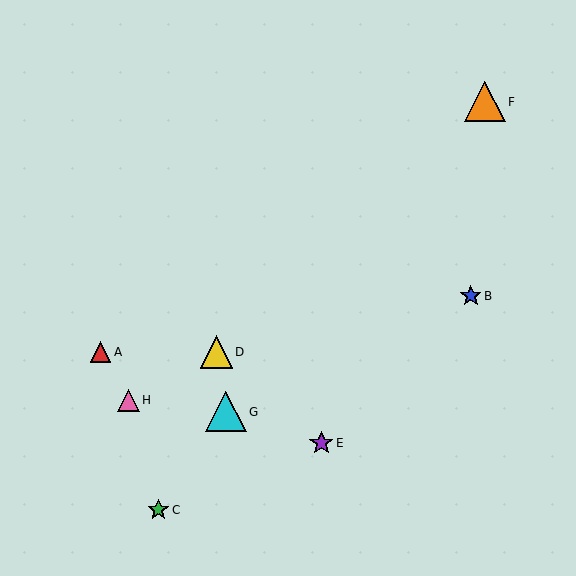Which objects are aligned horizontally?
Objects A, D are aligned horizontally.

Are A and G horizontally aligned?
No, A is at y≈352 and G is at y≈412.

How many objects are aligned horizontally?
2 objects (A, D) are aligned horizontally.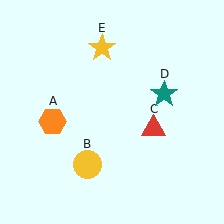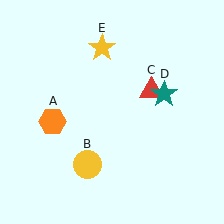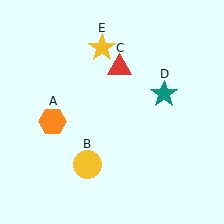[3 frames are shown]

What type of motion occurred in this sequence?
The red triangle (object C) rotated counterclockwise around the center of the scene.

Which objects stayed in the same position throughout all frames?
Orange hexagon (object A) and yellow circle (object B) and teal star (object D) and yellow star (object E) remained stationary.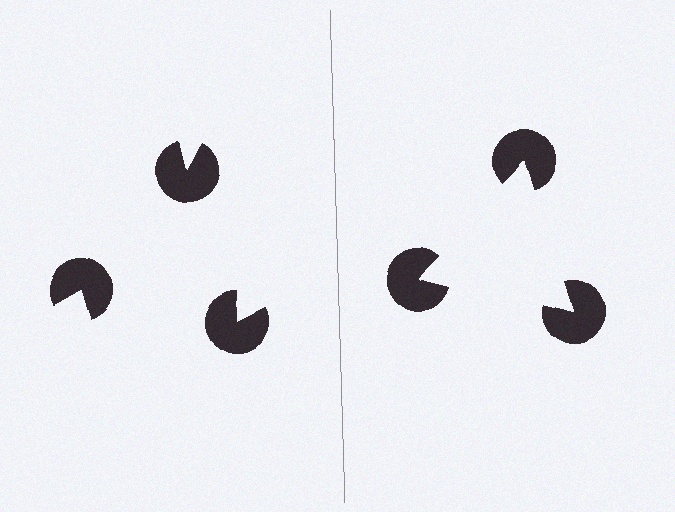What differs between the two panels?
The pac-man discs are positioned identically on both sides; only the wedge orientations differ. On the right they align to a triangle; on the left they are misaligned.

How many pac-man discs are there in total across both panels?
6 — 3 on each side.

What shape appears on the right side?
An illusory triangle.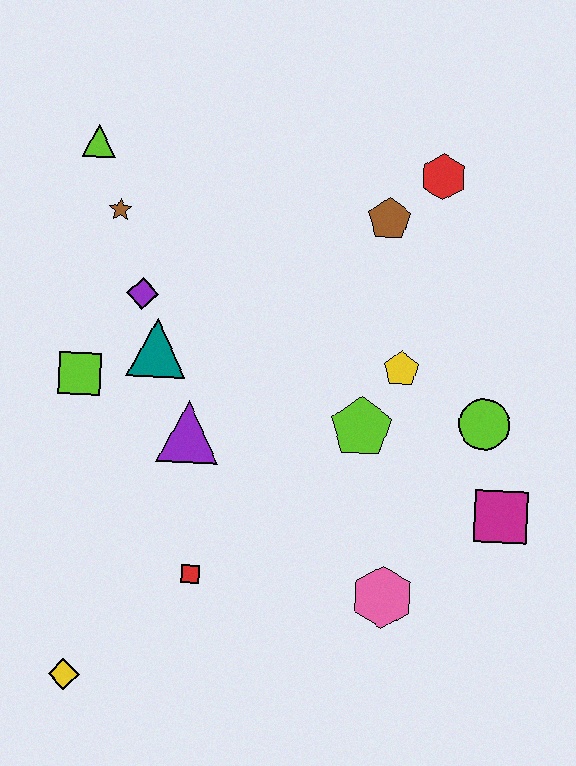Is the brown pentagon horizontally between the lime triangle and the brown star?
No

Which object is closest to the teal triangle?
The purple diamond is closest to the teal triangle.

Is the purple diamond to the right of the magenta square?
No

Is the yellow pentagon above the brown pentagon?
No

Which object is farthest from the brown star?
The magenta square is farthest from the brown star.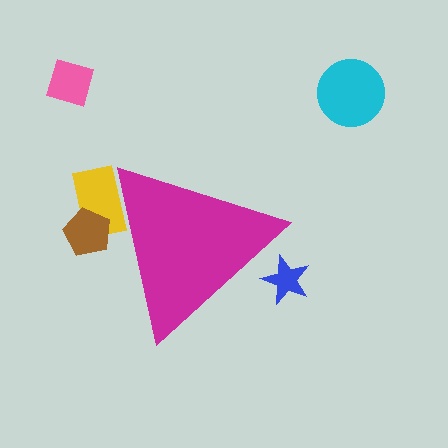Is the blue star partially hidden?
Yes, the blue star is partially hidden behind the magenta triangle.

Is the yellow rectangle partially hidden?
Yes, the yellow rectangle is partially hidden behind the magenta triangle.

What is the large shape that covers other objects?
A magenta triangle.